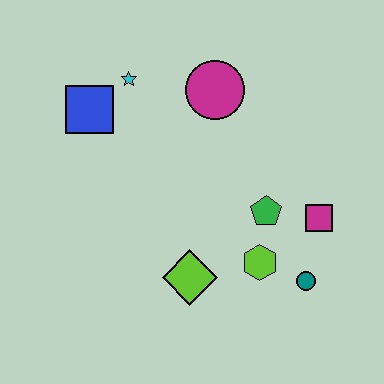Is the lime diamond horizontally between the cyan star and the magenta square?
Yes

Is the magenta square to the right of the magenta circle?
Yes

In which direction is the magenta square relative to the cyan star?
The magenta square is to the right of the cyan star.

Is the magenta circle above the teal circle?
Yes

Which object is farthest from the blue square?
The teal circle is farthest from the blue square.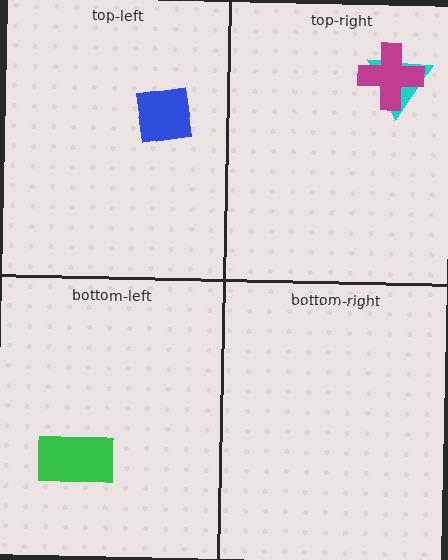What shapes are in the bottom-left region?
The green rectangle.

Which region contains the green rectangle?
The bottom-left region.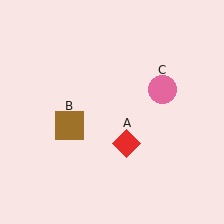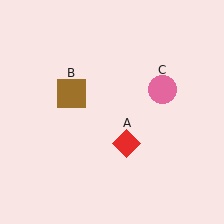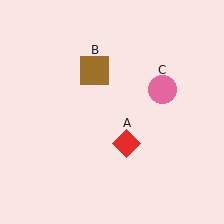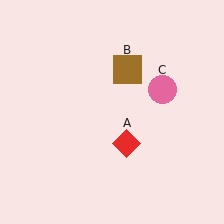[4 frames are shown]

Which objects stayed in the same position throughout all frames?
Red diamond (object A) and pink circle (object C) remained stationary.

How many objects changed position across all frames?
1 object changed position: brown square (object B).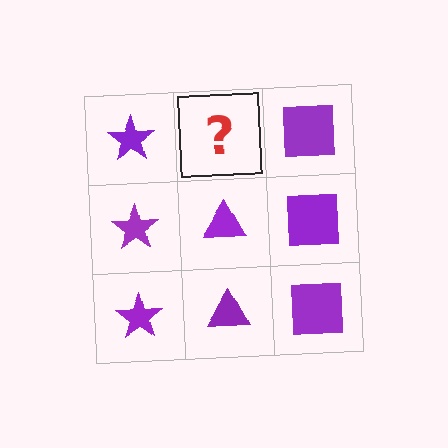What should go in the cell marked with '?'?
The missing cell should contain a purple triangle.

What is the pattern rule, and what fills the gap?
The rule is that each column has a consistent shape. The gap should be filled with a purple triangle.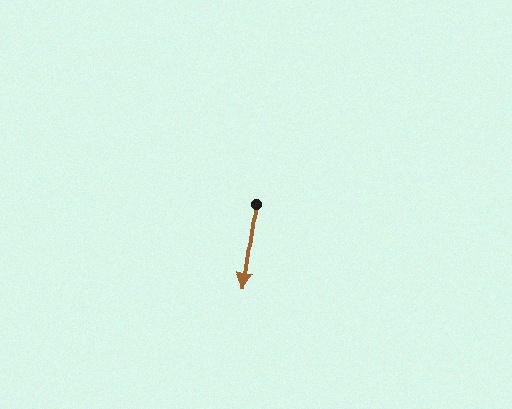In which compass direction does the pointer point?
South.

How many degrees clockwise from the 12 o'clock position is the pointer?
Approximately 188 degrees.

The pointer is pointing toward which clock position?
Roughly 6 o'clock.